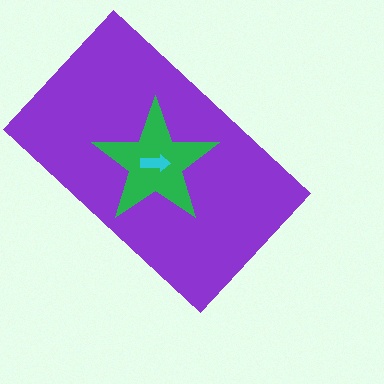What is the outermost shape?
The purple rectangle.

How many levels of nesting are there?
3.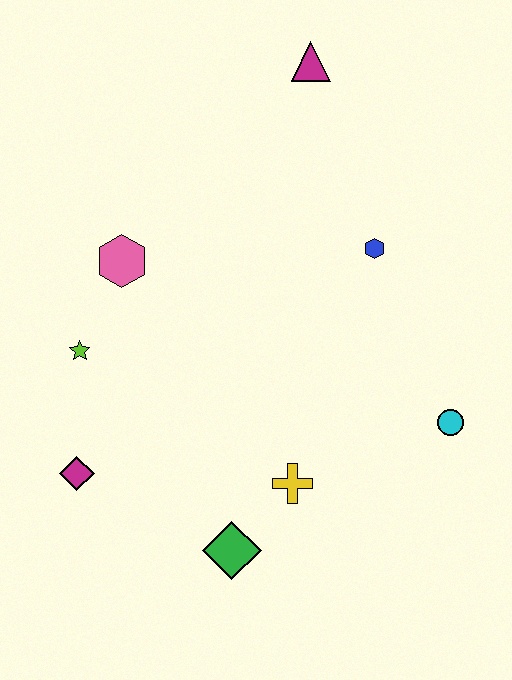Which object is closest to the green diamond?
The yellow cross is closest to the green diamond.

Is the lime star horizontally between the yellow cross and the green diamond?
No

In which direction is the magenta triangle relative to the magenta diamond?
The magenta triangle is above the magenta diamond.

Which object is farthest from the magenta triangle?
The green diamond is farthest from the magenta triangle.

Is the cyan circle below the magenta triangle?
Yes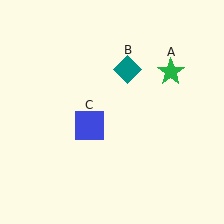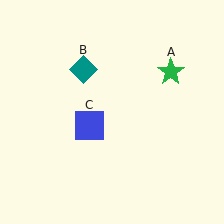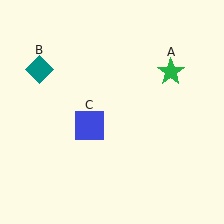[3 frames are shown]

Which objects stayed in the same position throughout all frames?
Green star (object A) and blue square (object C) remained stationary.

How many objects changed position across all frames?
1 object changed position: teal diamond (object B).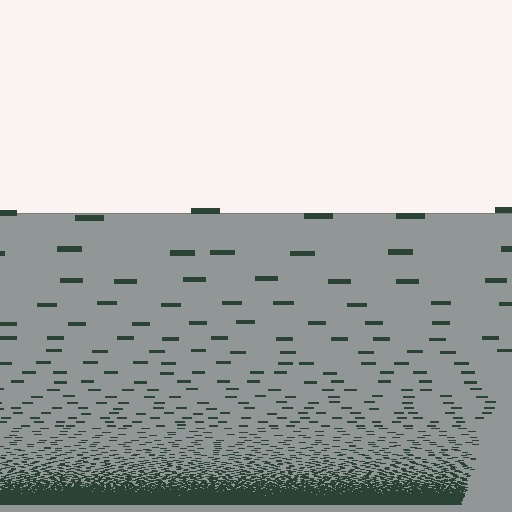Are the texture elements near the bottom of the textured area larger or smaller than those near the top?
Smaller. The gradient is inverted — elements near the bottom are smaller and denser.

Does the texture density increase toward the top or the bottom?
Density increases toward the bottom.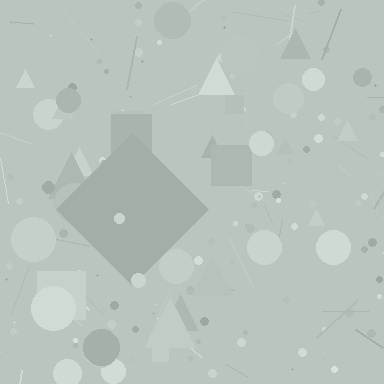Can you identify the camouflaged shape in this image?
The camouflaged shape is a diamond.